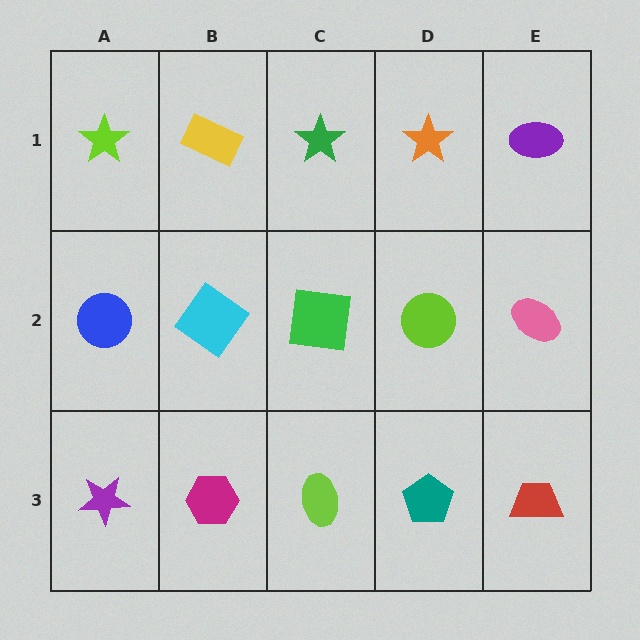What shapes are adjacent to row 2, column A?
A lime star (row 1, column A), a purple star (row 3, column A), a cyan diamond (row 2, column B).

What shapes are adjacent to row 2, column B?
A yellow rectangle (row 1, column B), a magenta hexagon (row 3, column B), a blue circle (row 2, column A), a green square (row 2, column C).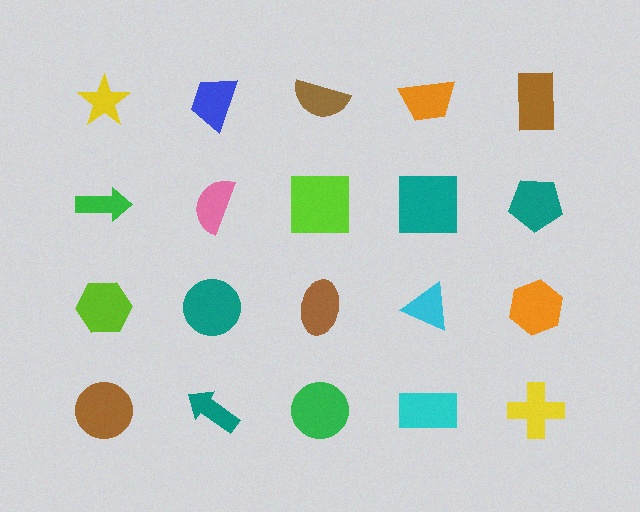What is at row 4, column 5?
A yellow cross.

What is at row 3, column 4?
A cyan triangle.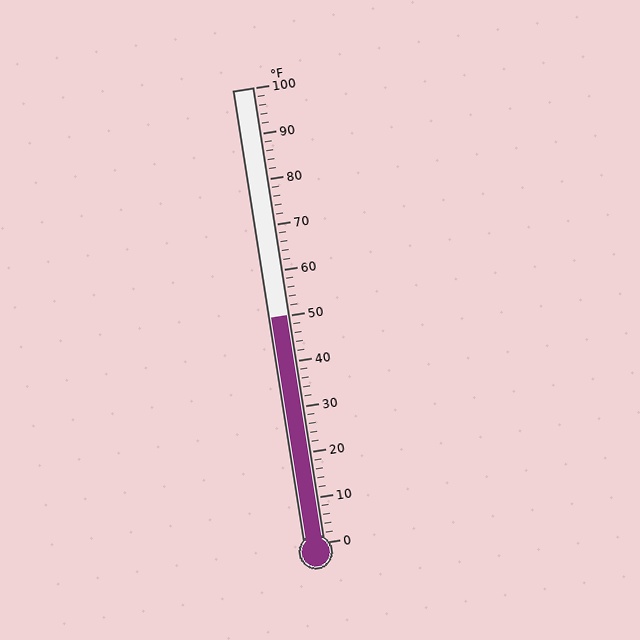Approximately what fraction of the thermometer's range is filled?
The thermometer is filled to approximately 50% of its range.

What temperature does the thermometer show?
The thermometer shows approximately 50°F.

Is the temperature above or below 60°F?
The temperature is below 60°F.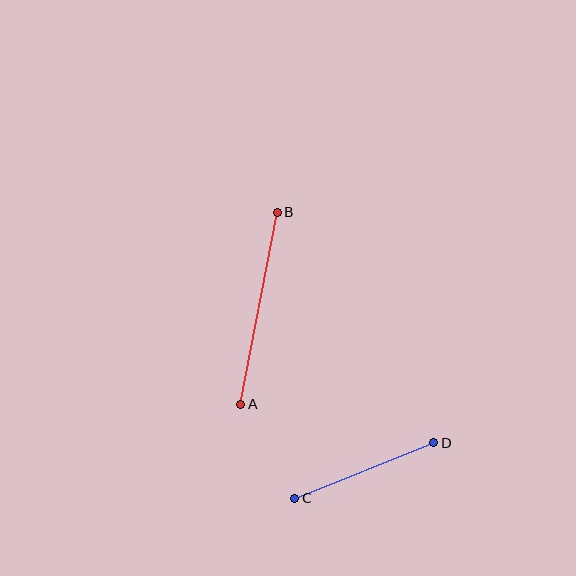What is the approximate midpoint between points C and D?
The midpoint is at approximately (364, 470) pixels.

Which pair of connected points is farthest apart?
Points A and B are farthest apart.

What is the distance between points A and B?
The distance is approximately 195 pixels.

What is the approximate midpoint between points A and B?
The midpoint is at approximately (259, 308) pixels.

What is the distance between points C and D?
The distance is approximately 150 pixels.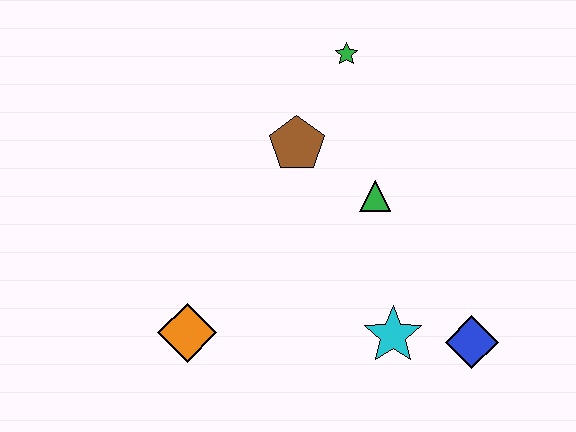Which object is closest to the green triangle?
The brown pentagon is closest to the green triangle.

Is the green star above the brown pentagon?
Yes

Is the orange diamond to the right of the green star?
No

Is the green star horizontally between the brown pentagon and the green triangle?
Yes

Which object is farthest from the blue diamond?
The green star is farthest from the blue diamond.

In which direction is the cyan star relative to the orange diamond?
The cyan star is to the right of the orange diamond.